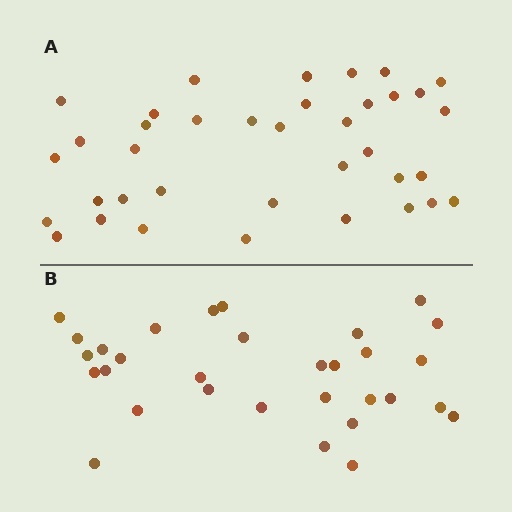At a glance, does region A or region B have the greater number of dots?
Region A (the top region) has more dots.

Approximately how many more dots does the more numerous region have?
Region A has about 6 more dots than region B.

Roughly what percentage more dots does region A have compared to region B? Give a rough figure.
About 20% more.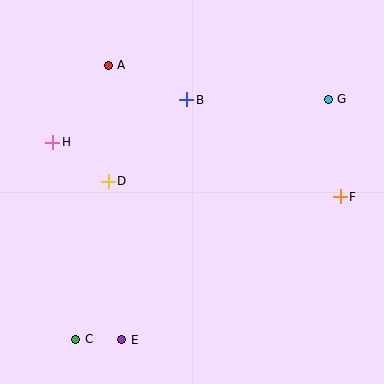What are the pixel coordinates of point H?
Point H is at (53, 142).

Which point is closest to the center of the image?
Point D at (108, 181) is closest to the center.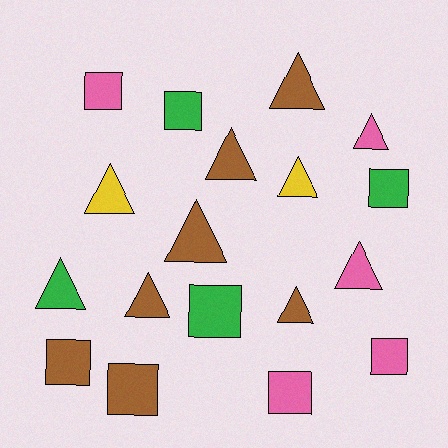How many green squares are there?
There are 3 green squares.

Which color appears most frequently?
Brown, with 7 objects.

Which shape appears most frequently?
Triangle, with 10 objects.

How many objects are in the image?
There are 18 objects.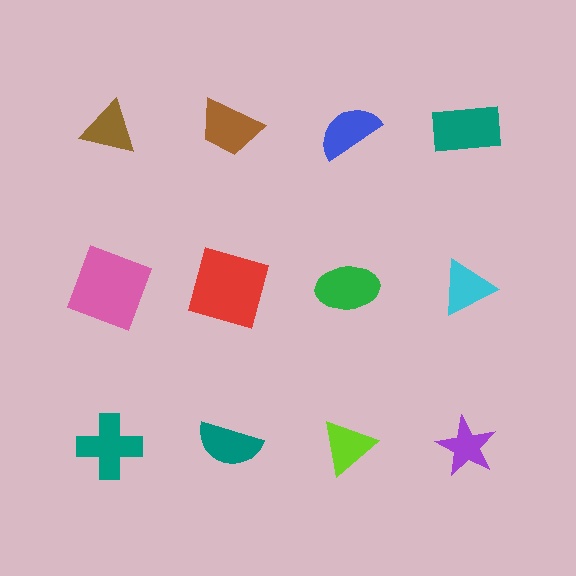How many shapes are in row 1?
4 shapes.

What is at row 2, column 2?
A red square.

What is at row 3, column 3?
A lime triangle.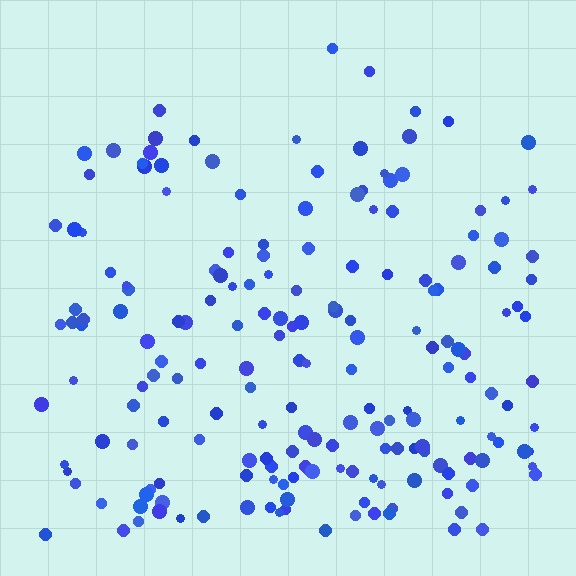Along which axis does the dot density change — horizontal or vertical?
Vertical.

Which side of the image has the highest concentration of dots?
The bottom.